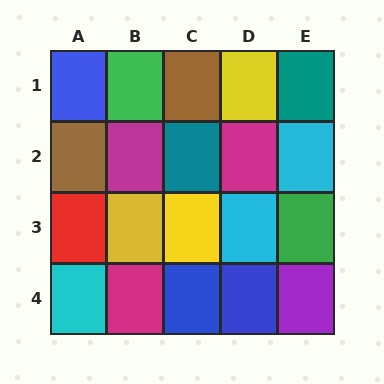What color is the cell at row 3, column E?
Green.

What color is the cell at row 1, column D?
Yellow.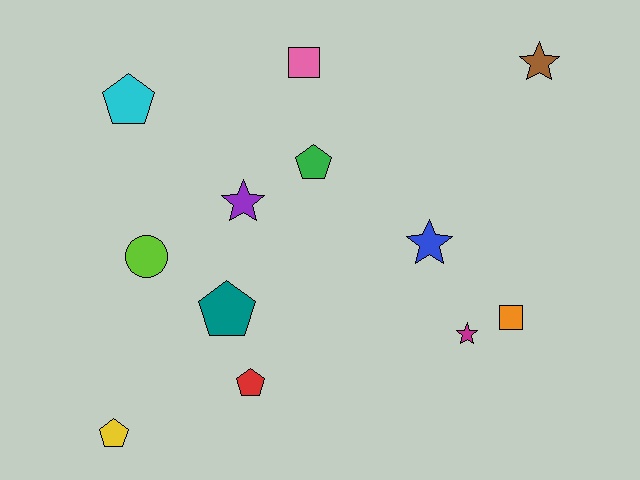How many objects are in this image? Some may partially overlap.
There are 12 objects.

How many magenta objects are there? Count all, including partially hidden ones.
There is 1 magenta object.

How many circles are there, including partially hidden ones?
There is 1 circle.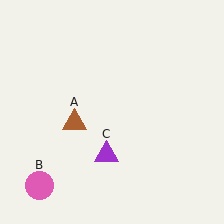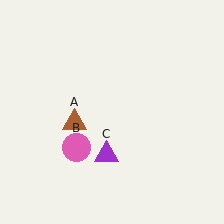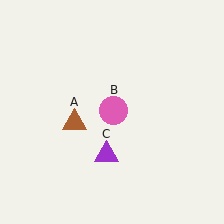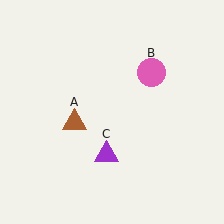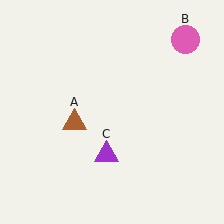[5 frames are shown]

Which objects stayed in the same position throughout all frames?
Brown triangle (object A) and purple triangle (object C) remained stationary.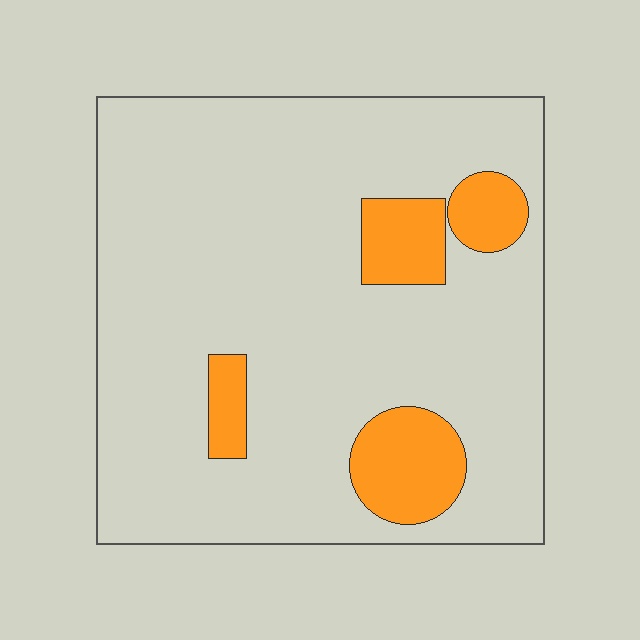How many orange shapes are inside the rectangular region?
4.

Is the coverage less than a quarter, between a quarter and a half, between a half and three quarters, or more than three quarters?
Less than a quarter.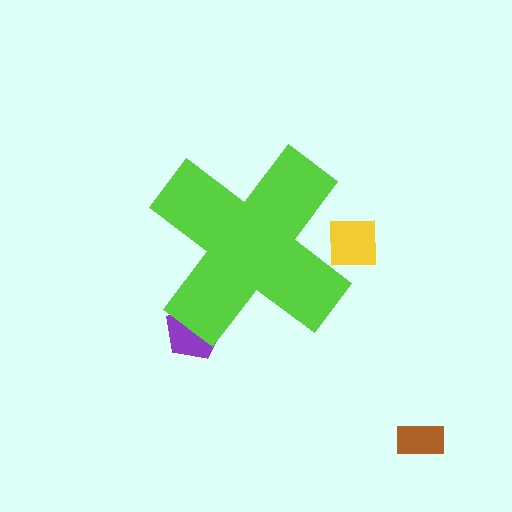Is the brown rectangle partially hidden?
No, the brown rectangle is fully visible.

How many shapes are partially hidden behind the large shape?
2 shapes are partially hidden.